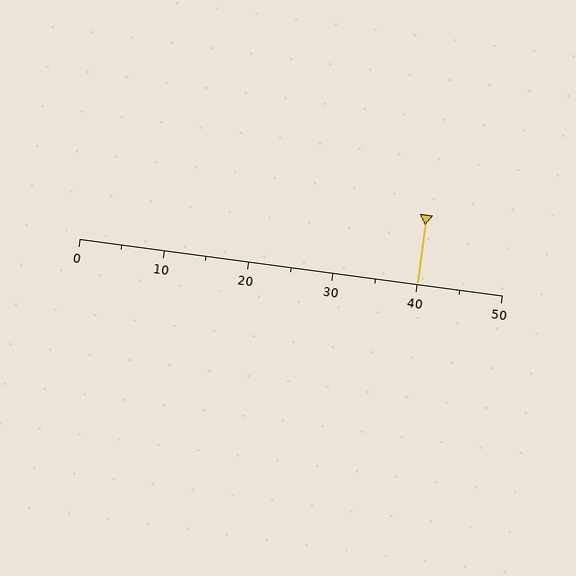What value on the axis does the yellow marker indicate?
The marker indicates approximately 40.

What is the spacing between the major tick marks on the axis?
The major ticks are spaced 10 apart.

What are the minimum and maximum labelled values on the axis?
The axis runs from 0 to 50.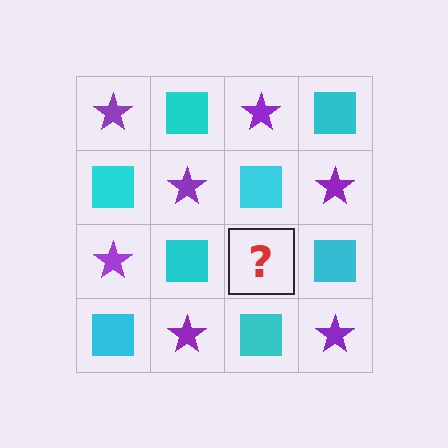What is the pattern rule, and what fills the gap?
The rule is that it alternates purple star and cyan square in a checkerboard pattern. The gap should be filled with a purple star.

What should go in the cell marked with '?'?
The missing cell should contain a purple star.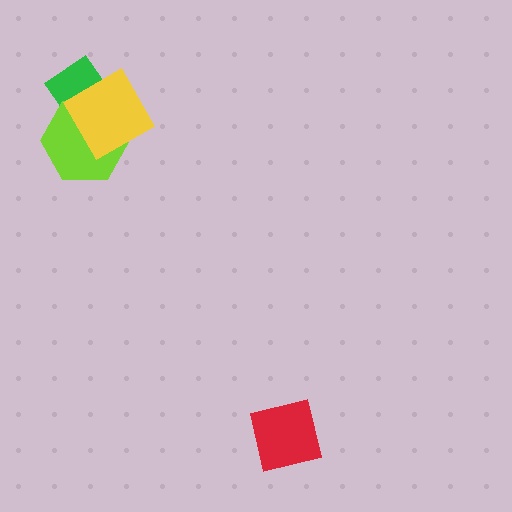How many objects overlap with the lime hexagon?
2 objects overlap with the lime hexagon.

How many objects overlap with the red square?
0 objects overlap with the red square.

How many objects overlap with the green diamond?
2 objects overlap with the green diamond.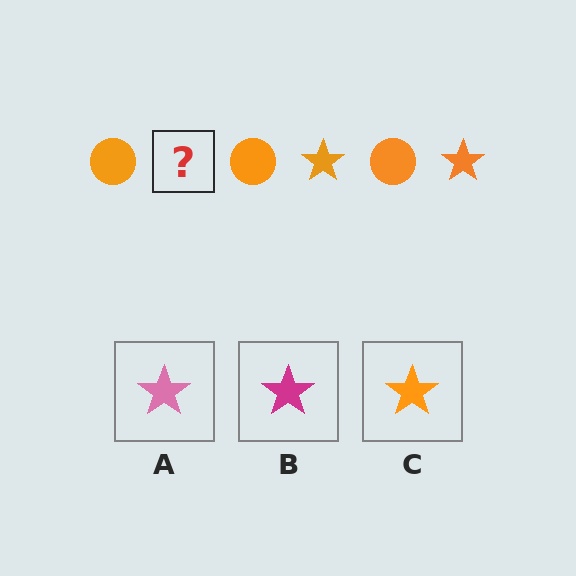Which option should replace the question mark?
Option C.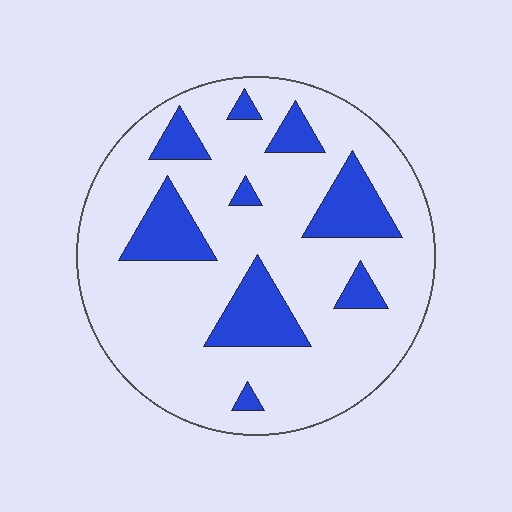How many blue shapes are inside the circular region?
9.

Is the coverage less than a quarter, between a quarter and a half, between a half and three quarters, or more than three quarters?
Less than a quarter.